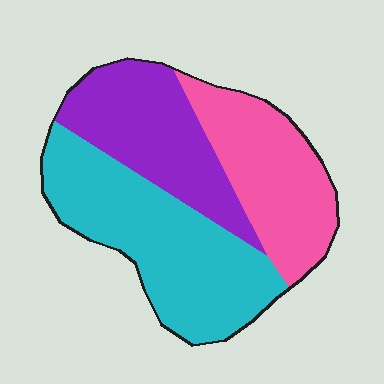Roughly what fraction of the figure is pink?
Pink takes up about one quarter (1/4) of the figure.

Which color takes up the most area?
Cyan, at roughly 40%.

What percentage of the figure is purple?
Purple takes up about one quarter (1/4) of the figure.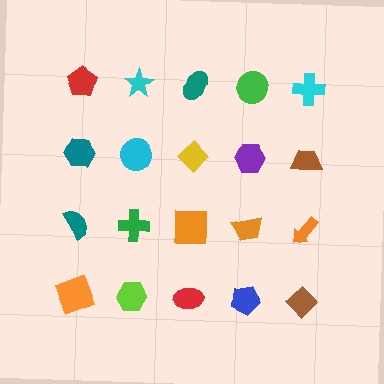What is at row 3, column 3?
An orange square.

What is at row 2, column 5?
A brown trapezoid.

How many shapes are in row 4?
5 shapes.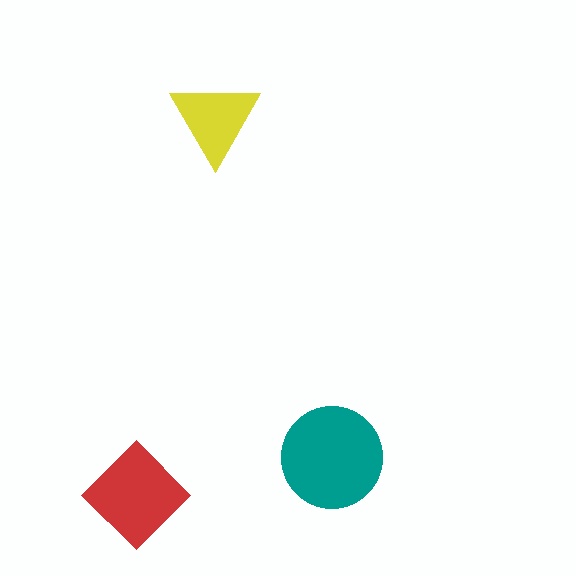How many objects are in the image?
There are 3 objects in the image.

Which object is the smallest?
The yellow triangle.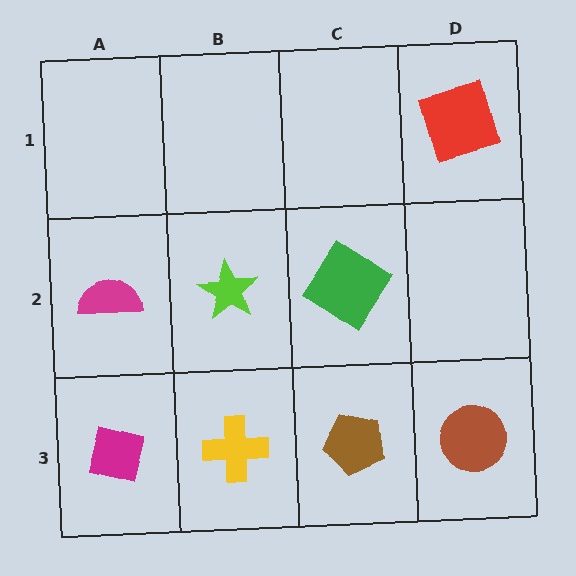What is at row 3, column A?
A magenta square.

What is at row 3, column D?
A brown circle.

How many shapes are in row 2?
3 shapes.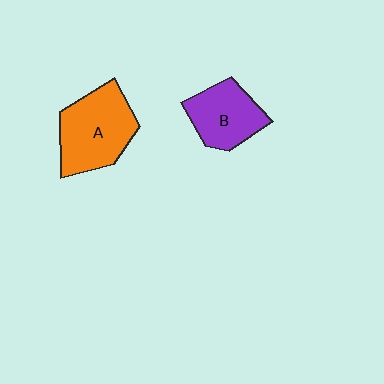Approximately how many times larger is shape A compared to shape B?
Approximately 1.3 times.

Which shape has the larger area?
Shape A (orange).